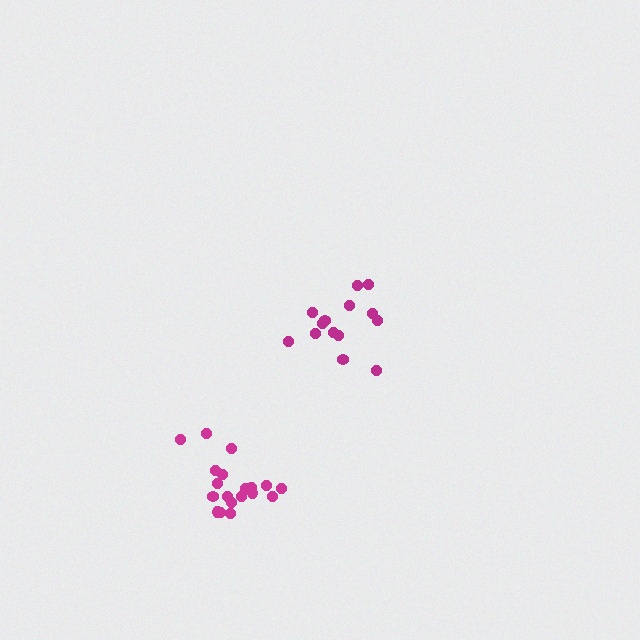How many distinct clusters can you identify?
There are 2 distinct clusters.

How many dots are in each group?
Group 1: 14 dots, Group 2: 19 dots (33 total).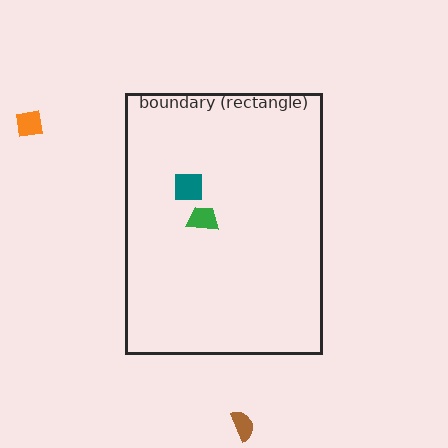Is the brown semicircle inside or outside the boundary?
Outside.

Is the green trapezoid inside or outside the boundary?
Inside.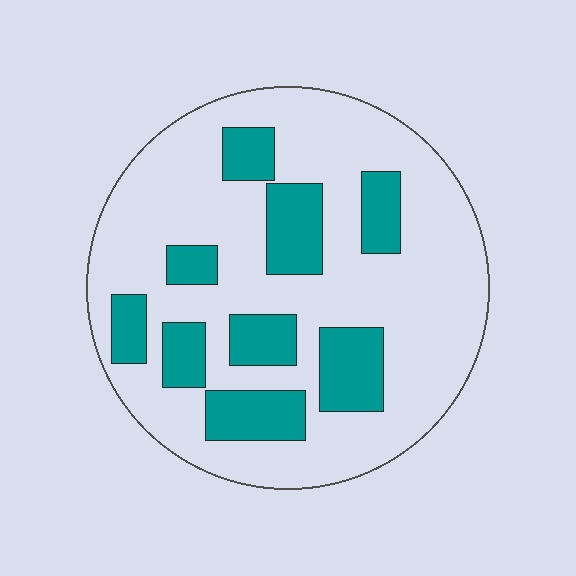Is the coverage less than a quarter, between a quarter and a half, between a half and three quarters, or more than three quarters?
Between a quarter and a half.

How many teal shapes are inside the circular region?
9.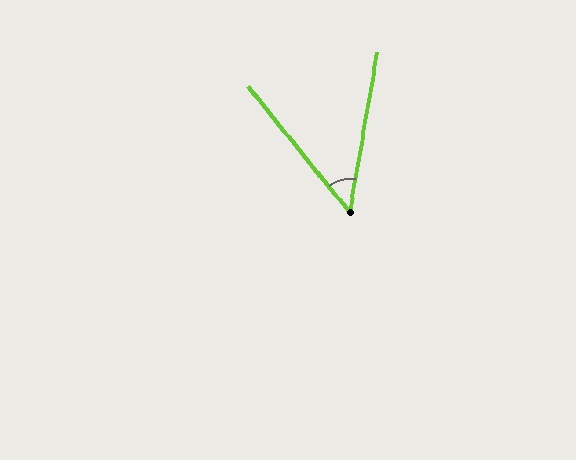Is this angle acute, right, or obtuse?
It is acute.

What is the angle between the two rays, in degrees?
Approximately 48 degrees.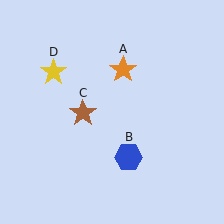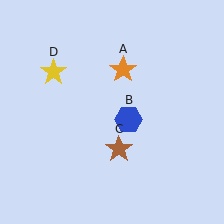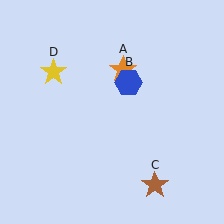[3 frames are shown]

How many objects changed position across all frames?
2 objects changed position: blue hexagon (object B), brown star (object C).